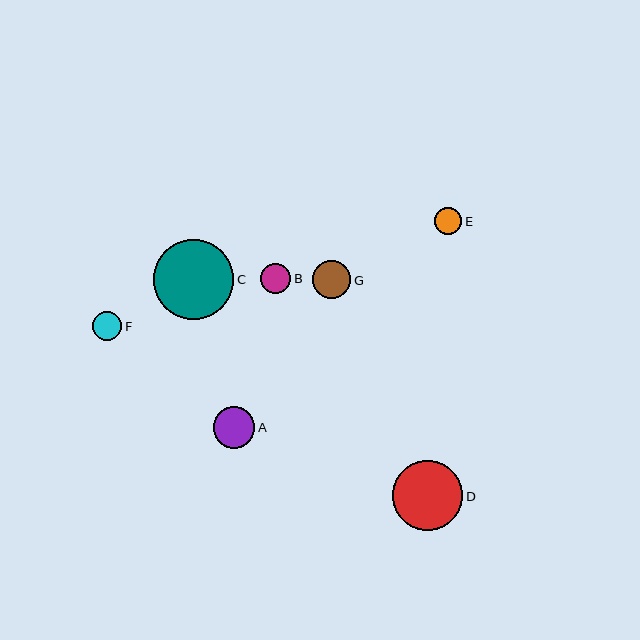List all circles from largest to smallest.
From largest to smallest: C, D, A, G, B, F, E.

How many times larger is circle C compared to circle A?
Circle C is approximately 1.9 times the size of circle A.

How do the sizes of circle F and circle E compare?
Circle F and circle E are approximately the same size.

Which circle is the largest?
Circle C is the largest with a size of approximately 81 pixels.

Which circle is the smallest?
Circle E is the smallest with a size of approximately 27 pixels.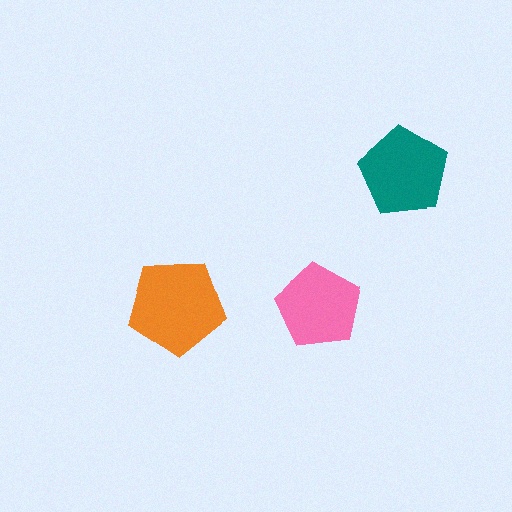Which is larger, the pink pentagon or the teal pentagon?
The teal one.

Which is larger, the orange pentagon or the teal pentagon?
The orange one.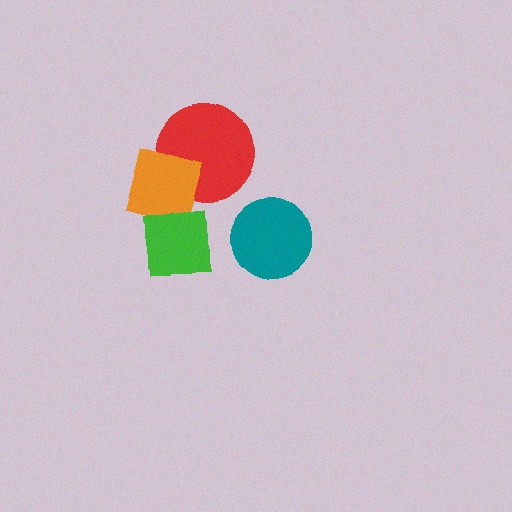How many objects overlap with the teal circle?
0 objects overlap with the teal circle.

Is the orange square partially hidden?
Yes, it is partially covered by another shape.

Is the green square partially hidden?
No, no other shape covers it.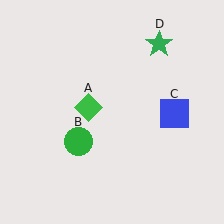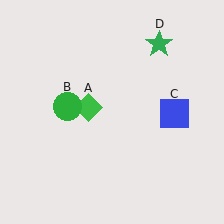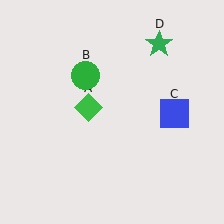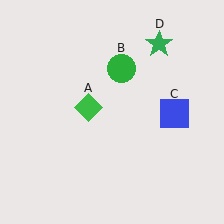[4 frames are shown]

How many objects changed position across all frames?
1 object changed position: green circle (object B).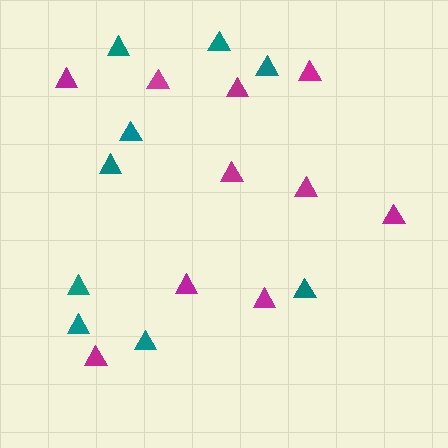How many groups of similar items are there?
There are 2 groups: one group of magenta triangles (10) and one group of teal triangles (9).